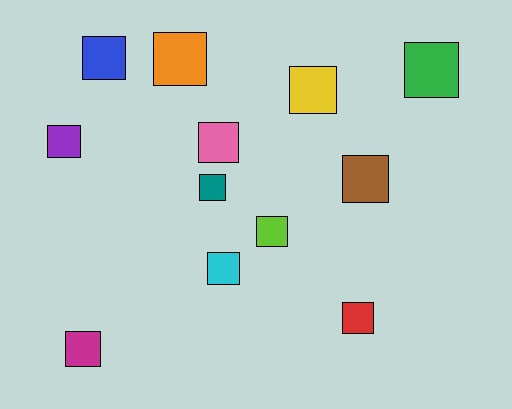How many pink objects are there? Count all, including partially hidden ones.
There is 1 pink object.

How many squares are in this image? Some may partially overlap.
There are 12 squares.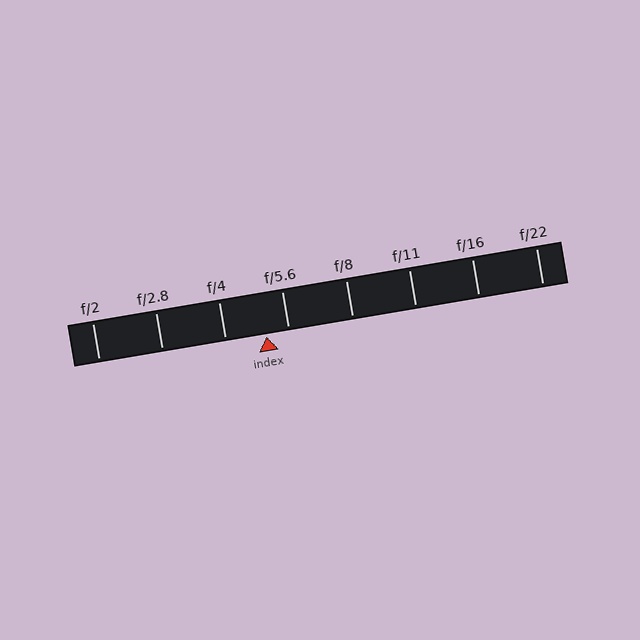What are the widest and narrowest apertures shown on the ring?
The widest aperture shown is f/2 and the narrowest is f/22.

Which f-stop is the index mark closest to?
The index mark is closest to f/5.6.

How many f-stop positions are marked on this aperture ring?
There are 8 f-stop positions marked.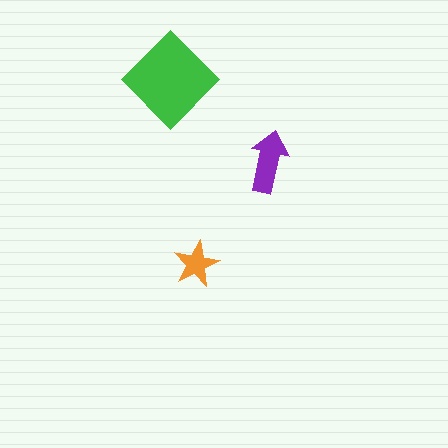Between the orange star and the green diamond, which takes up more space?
The green diamond.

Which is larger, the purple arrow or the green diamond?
The green diamond.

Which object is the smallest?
The orange star.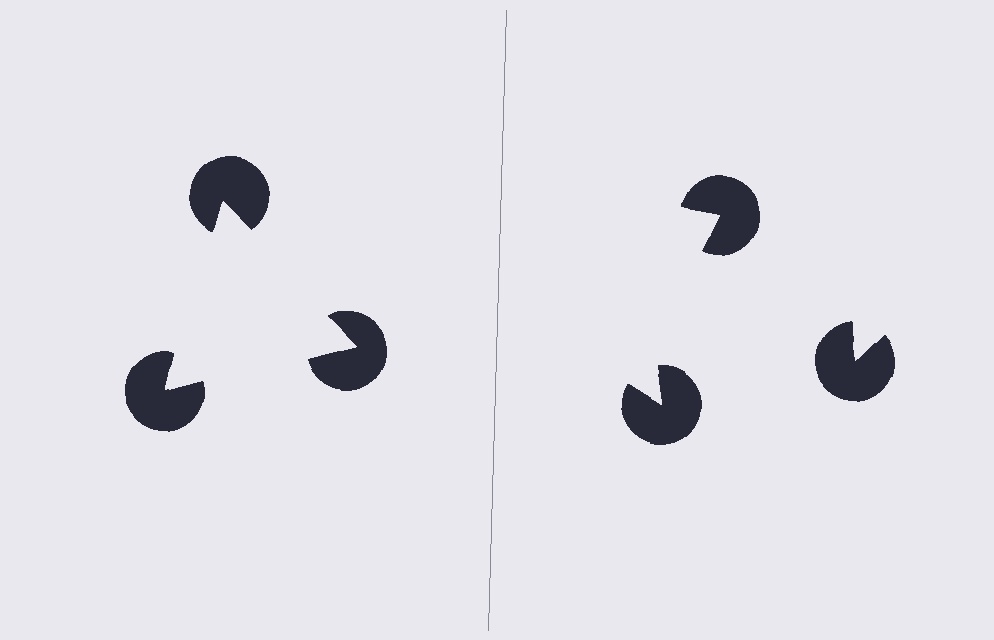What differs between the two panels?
The pac-man discs are positioned identically on both sides; only the wedge orientations differ. On the left they align to a triangle; on the right they are misaligned.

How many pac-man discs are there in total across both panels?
6 — 3 on each side.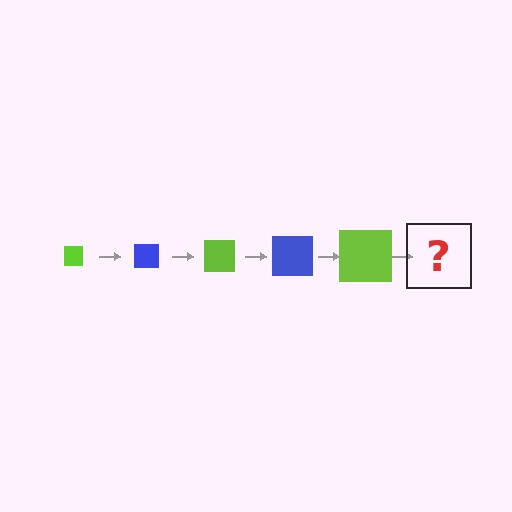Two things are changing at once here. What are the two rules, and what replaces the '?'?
The two rules are that the square grows larger each step and the color cycles through lime and blue. The '?' should be a blue square, larger than the previous one.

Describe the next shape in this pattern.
It should be a blue square, larger than the previous one.